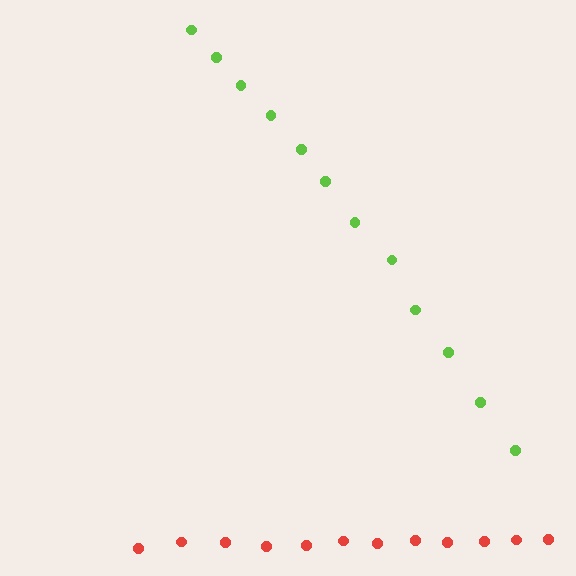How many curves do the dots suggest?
There are 2 distinct paths.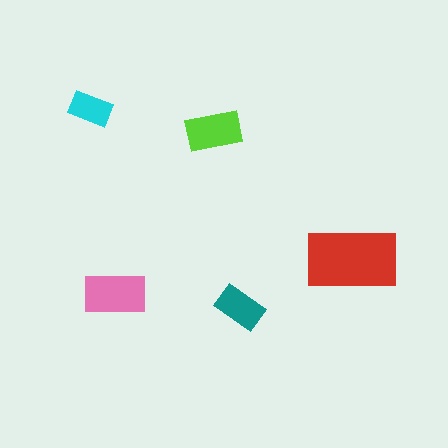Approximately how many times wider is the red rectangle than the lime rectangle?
About 1.5 times wider.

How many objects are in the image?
There are 5 objects in the image.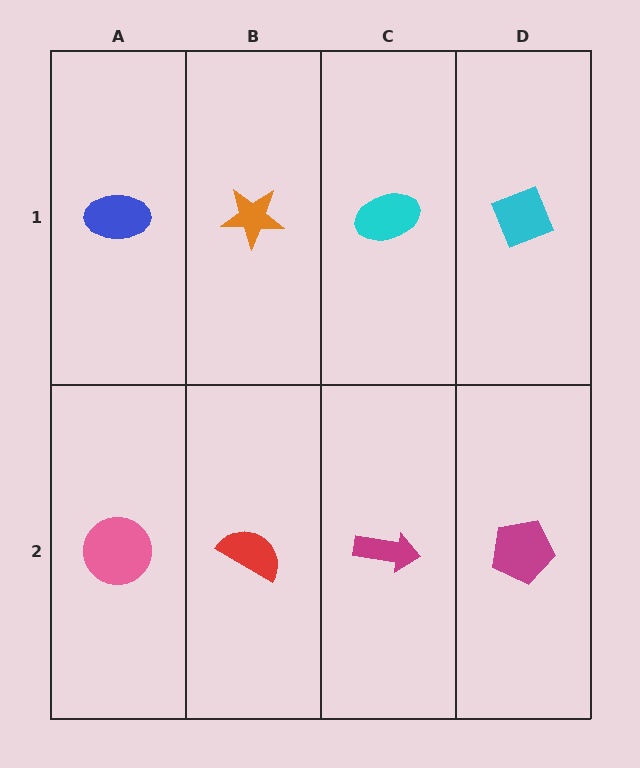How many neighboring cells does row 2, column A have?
2.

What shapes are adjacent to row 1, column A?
A pink circle (row 2, column A), an orange star (row 1, column B).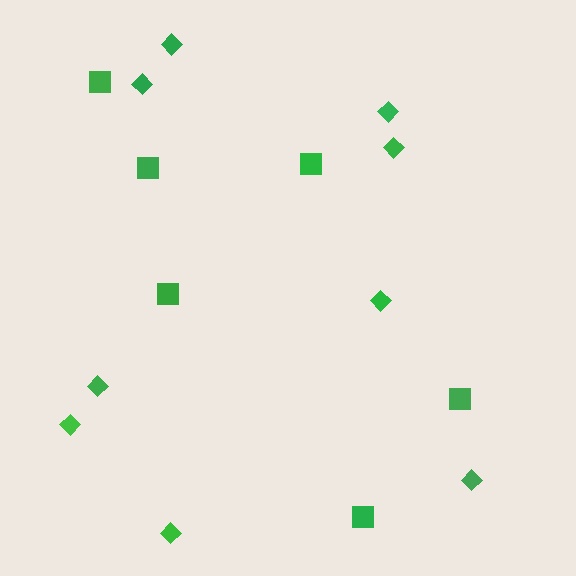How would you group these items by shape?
There are 2 groups: one group of squares (6) and one group of diamonds (9).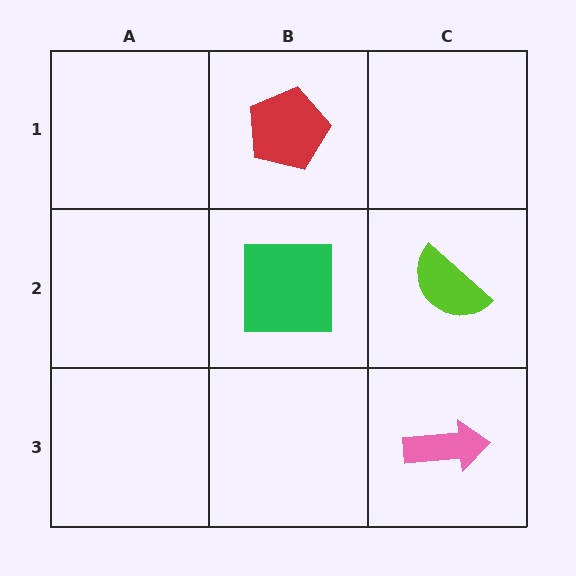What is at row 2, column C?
A lime semicircle.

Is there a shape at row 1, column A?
No, that cell is empty.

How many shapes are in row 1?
1 shape.